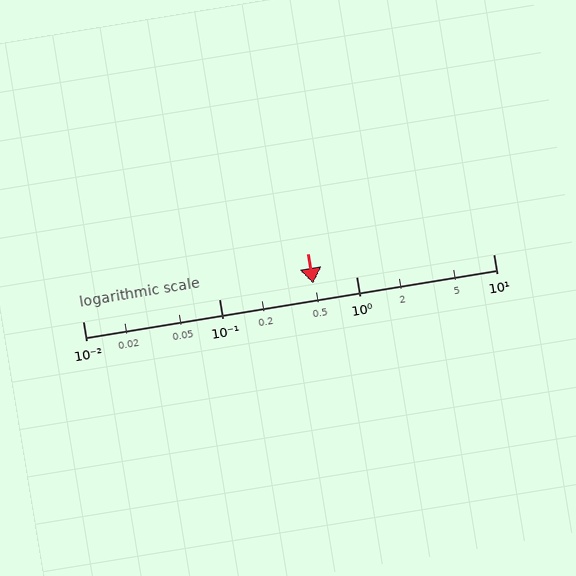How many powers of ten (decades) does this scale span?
The scale spans 3 decades, from 0.01 to 10.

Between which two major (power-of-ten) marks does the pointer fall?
The pointer is between 0.1 and 1.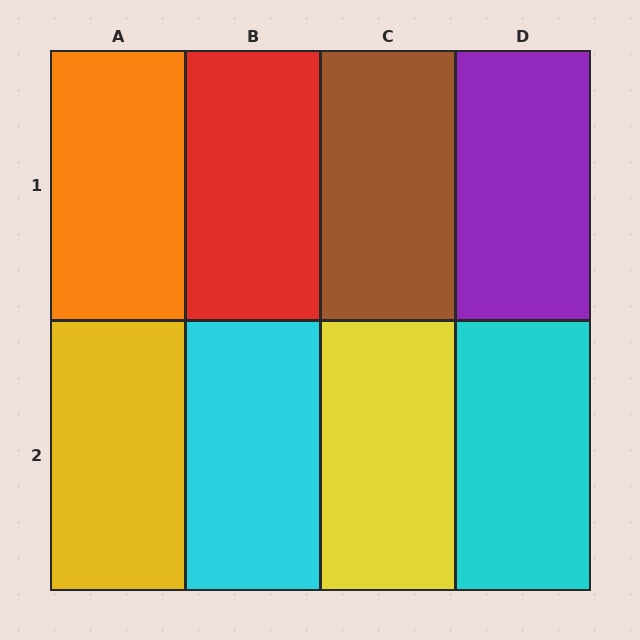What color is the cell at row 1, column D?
Purple.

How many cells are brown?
1 cell is brown.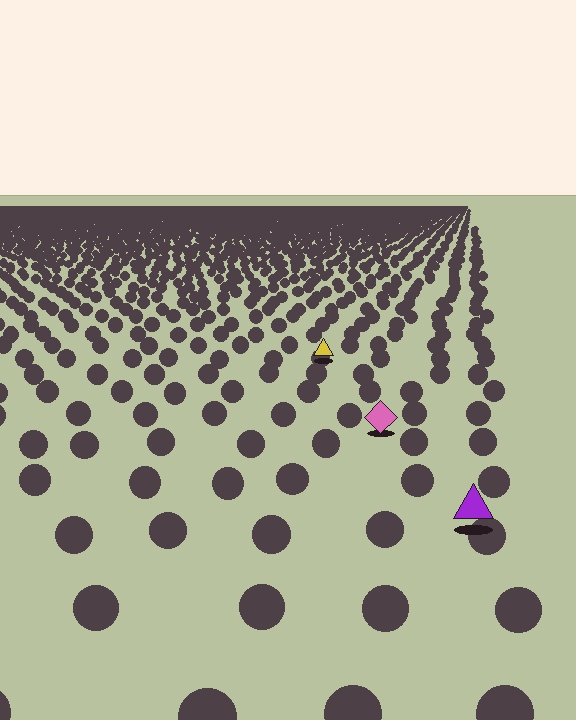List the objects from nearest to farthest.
From nearest to farthest: the purple triangle, the pink diamond, the yellow triangle.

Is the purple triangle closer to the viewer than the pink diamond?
Yes. The purple triangle is closer — you can tell from the texture gradient: the ground texture is coarser near it.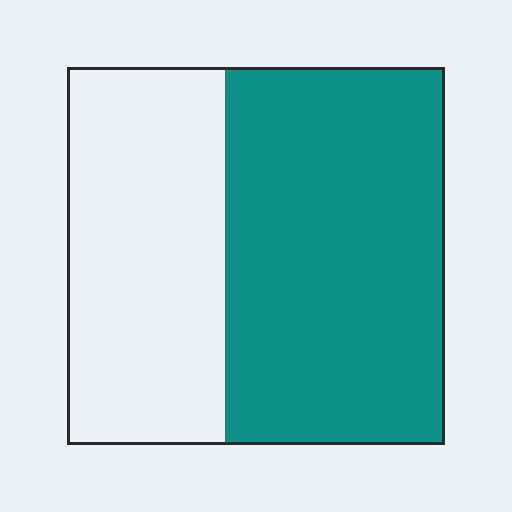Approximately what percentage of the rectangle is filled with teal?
Approximately 60%.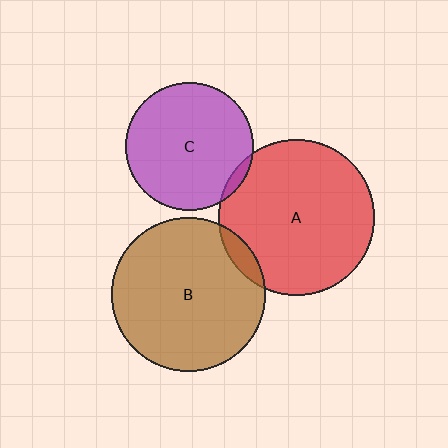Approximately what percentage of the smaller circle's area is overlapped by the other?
Approximately 5%.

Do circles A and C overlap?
Yes.